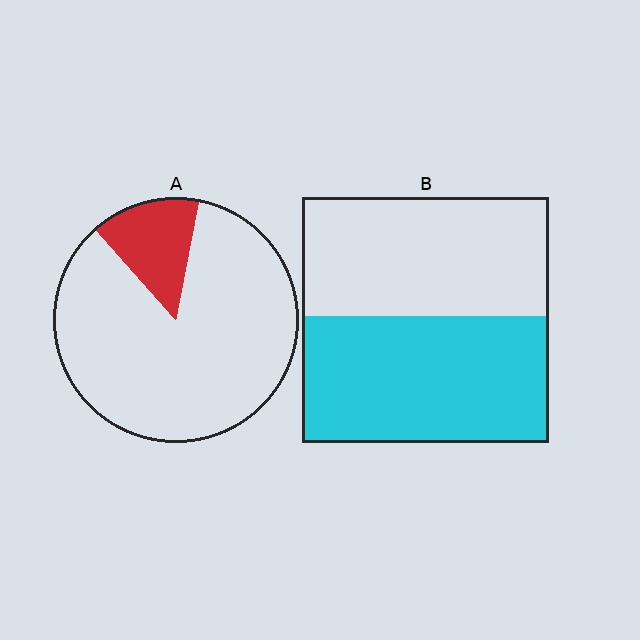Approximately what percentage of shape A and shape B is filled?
A is approximately 15% and B is approximately 50%.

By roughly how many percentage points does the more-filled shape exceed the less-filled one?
By roughly 35 percentage points (B over A).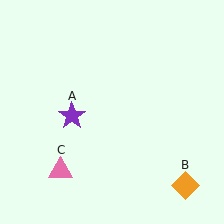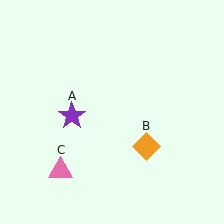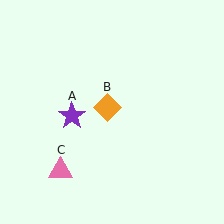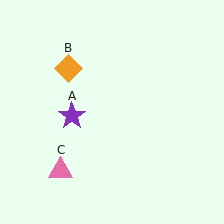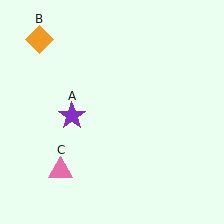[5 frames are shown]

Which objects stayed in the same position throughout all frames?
Purple star (object A) and pink triangle (object C) remained stationary.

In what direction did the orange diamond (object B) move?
The orange diamond (object B) moved up and to the left.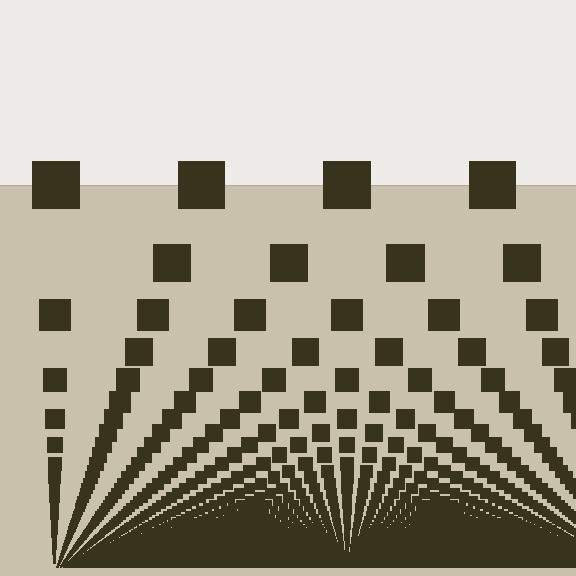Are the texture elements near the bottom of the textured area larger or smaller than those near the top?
Smaller. The gradient is inverted — elements near the bottom are smaller and denser.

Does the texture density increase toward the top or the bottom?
Density increases toward the bottom.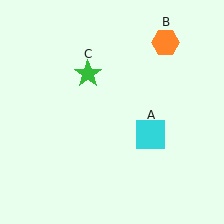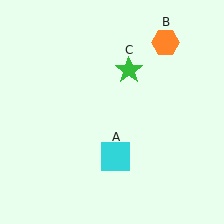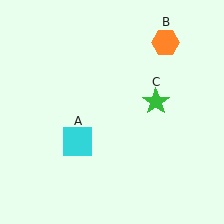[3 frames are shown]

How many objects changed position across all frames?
2 objects changed position: cyan square (object A), green star (object C).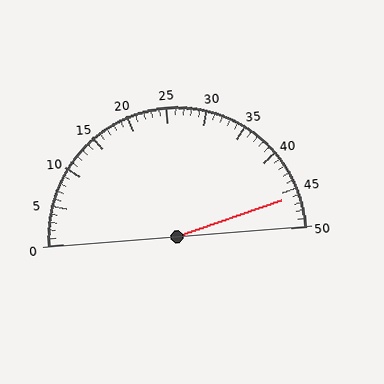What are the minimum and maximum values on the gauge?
The gauge ranges from 0 to 50.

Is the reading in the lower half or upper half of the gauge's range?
The reading is in the upper half of the range (0 to 50).